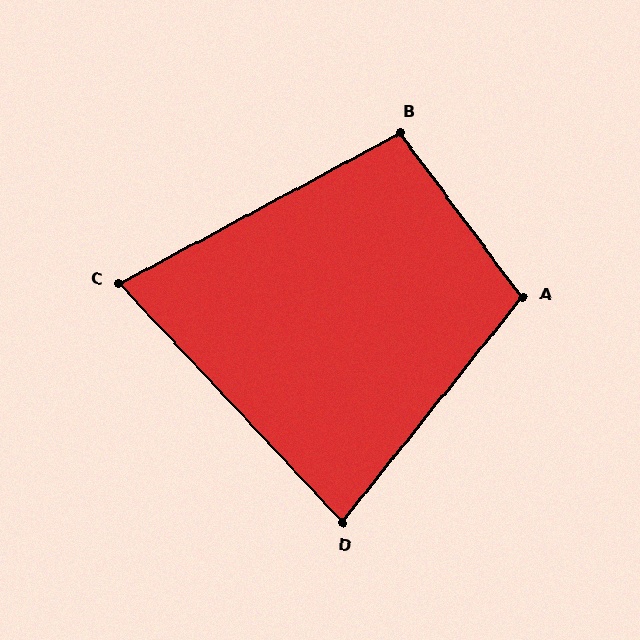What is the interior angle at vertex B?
Approximately 98 degrees (obtuse).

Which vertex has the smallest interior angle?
C, at approximately 75 degrees.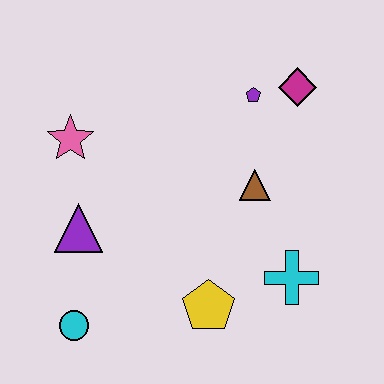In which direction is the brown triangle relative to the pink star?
The brown triangle is to the right of the pink star.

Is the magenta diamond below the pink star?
No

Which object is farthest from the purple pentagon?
The cyan circle is farthest from the purple pentagon.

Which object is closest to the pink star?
The purple triangle is closest to the pink star.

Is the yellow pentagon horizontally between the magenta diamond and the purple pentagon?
No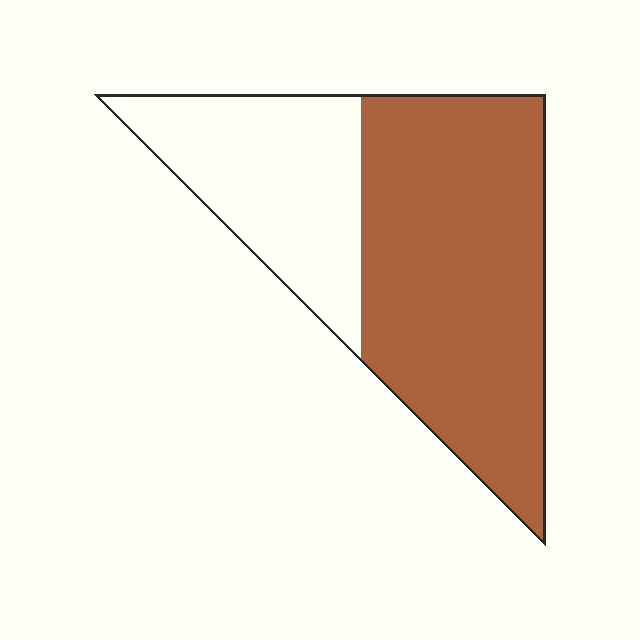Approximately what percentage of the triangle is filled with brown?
Approximately 65%.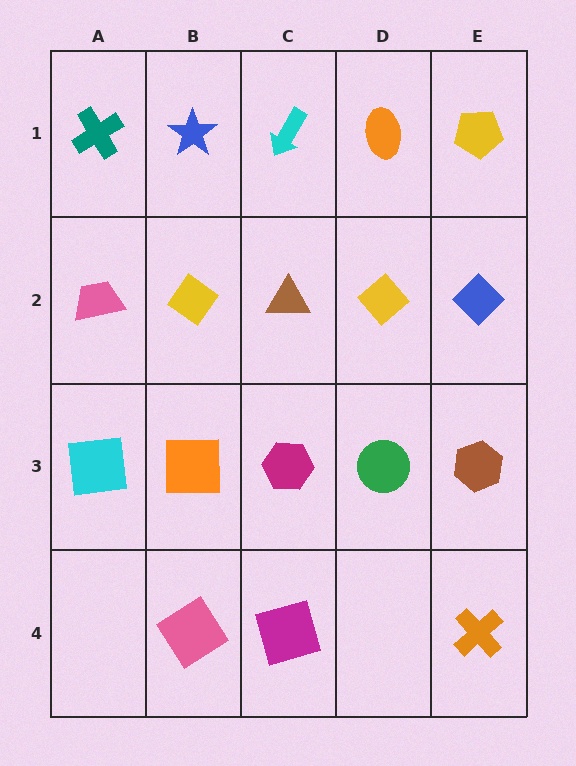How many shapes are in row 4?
3 shapes.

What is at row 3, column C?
A magenta hexagon.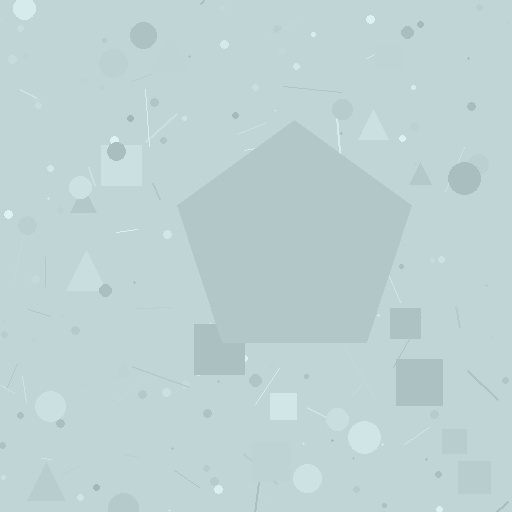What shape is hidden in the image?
A pentagon is hidden in the image.